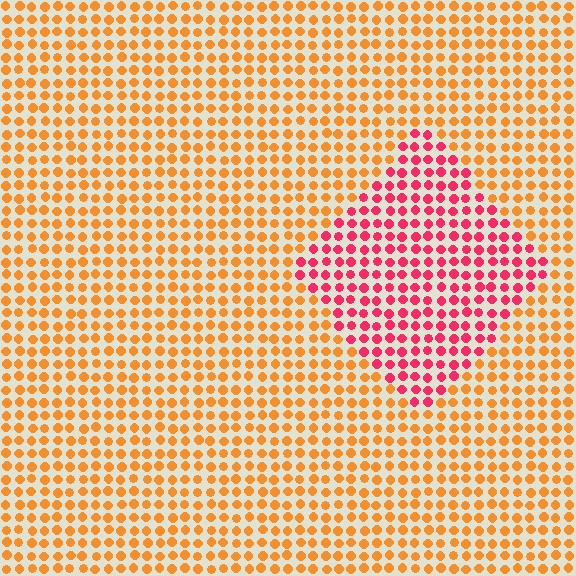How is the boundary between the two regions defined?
The boundary is defined purely by a slight shift in hue (about 47 degrees). Spacing, size, and orientation are identical on both sides.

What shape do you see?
I see a diamond.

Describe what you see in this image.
The image is filled with small orange elements in a uniform arrangement. A diamond-shaped region is visible where the elements are tinted to a slightly different hue, forming a subtle color boundary.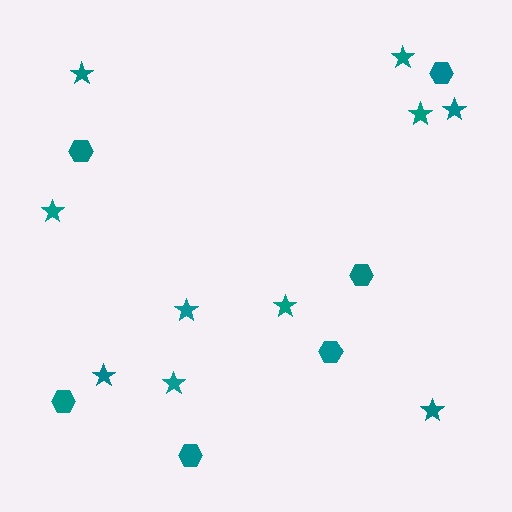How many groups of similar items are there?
There are 2 groups: one group of stars (10) and one group of hexagons (6).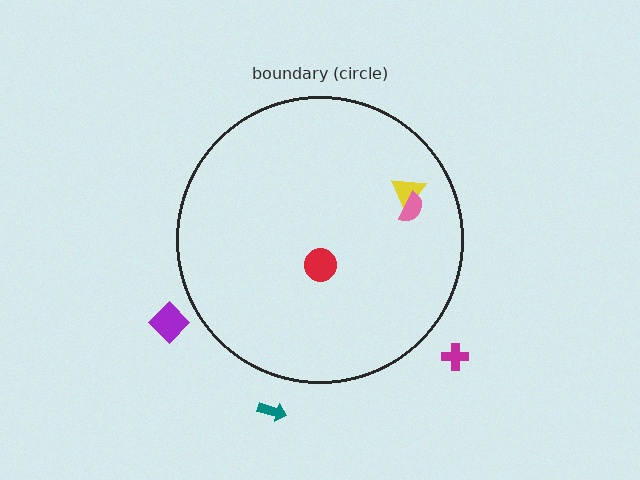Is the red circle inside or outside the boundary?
Inside.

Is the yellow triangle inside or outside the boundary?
Inside.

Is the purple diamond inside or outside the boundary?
Outside.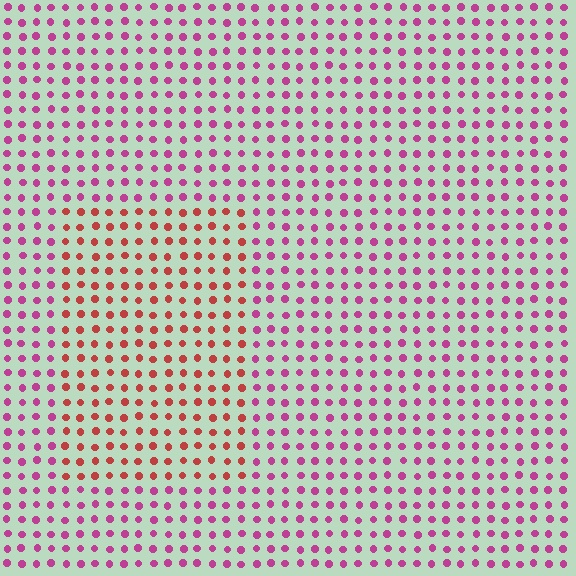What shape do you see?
I see a rectangle.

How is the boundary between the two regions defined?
The boundary is defined purely by a slight shift in hue (about 41 degrees). Spacing, size, and orientation are identical on both sides.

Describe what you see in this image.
The image is filled with small magenta elements in a uniform arrangement. A rectangle-shaped region is visible where the elements are tinted to a slightly different hue, forming a subtle color boundary.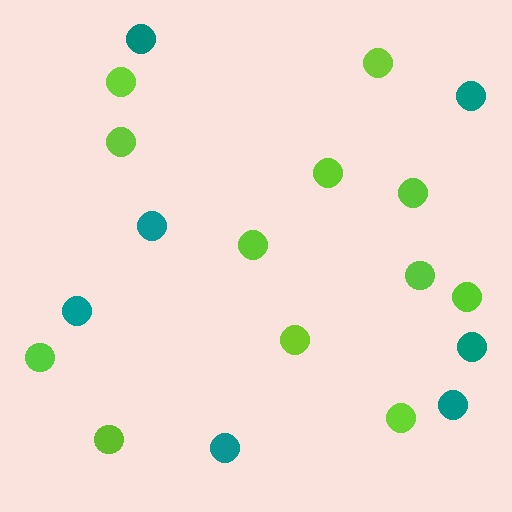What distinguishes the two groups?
There are 2 groups: one group of teal circles (7) and one group of lime circles (12).